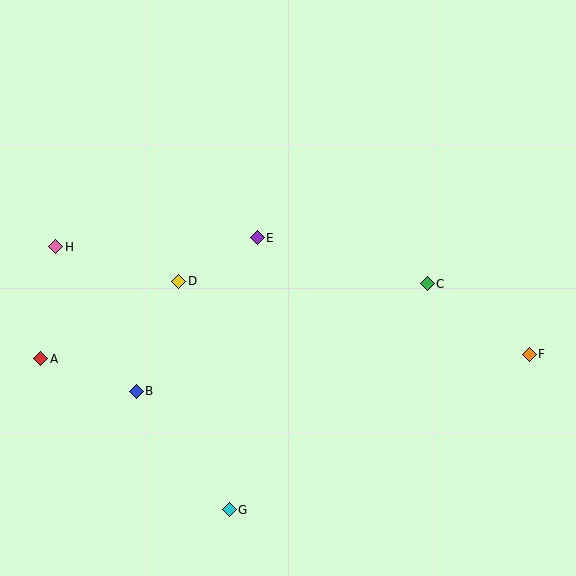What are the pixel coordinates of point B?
Point B is at (136, 391).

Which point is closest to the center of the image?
Point E at (257, 238) is closest to the center.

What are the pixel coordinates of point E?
Point E is at (257, 238).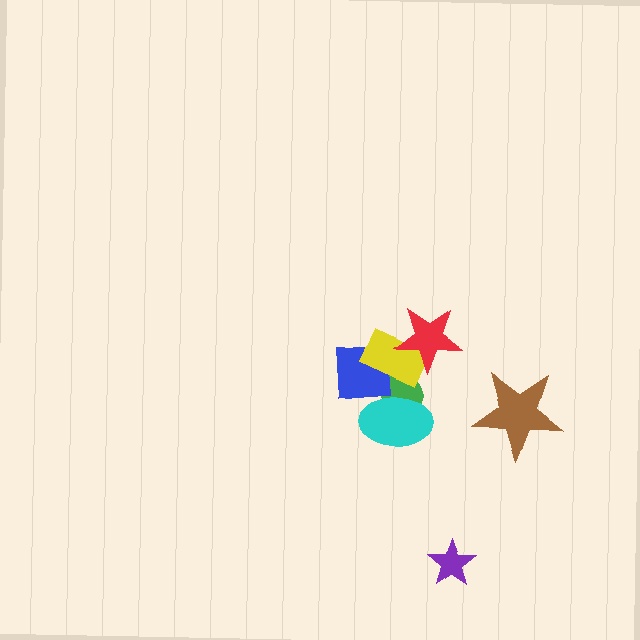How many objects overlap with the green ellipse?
3 objects overlap with the green ellipse.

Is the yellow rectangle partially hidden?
Yes, it is partially covered by another shape.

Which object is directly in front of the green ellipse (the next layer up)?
The blue square is directly in front of the green ellipse.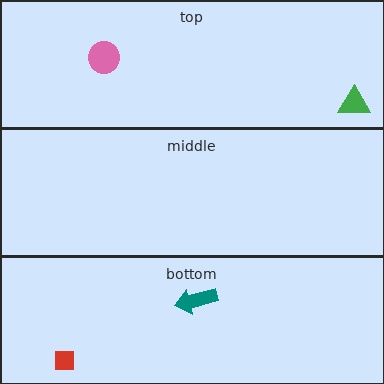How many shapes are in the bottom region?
2.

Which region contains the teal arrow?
The bottom region.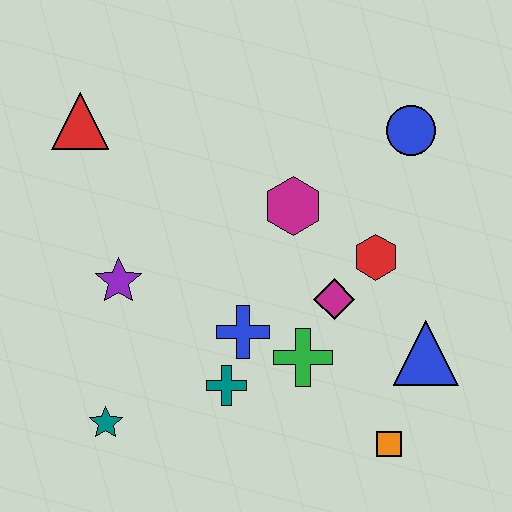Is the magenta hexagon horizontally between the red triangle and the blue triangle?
Yes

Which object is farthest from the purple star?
The blue circle is farthest from the purple star.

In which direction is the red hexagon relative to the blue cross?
The red hexagon is to the right of the blue cross.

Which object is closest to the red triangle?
The purple star is closest to the red triangle.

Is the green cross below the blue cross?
Yes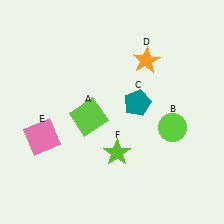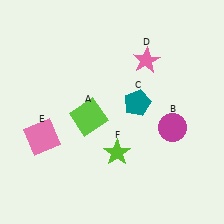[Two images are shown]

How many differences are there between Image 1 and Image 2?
There are 2 differences between the two images.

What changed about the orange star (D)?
In Image 1, D is orange. In Image 2, it changed to pink.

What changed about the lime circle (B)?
In Image 1, B is lime. In Image 2, it changed to magenta.